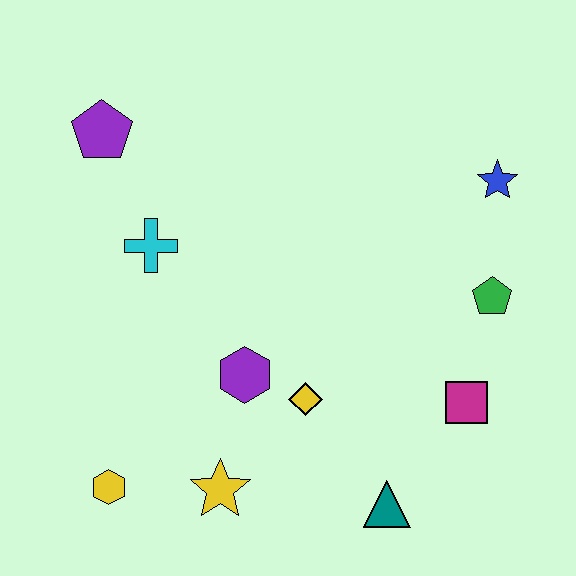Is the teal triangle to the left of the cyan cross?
No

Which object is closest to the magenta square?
The green pentagon is closest to the magenta square.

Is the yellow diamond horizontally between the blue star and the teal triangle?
No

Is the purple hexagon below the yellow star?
No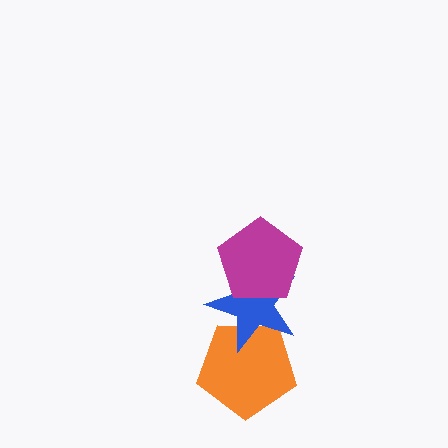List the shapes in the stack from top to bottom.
From top to bottom: the magenta pentagon, the blue star, the orange pentagon.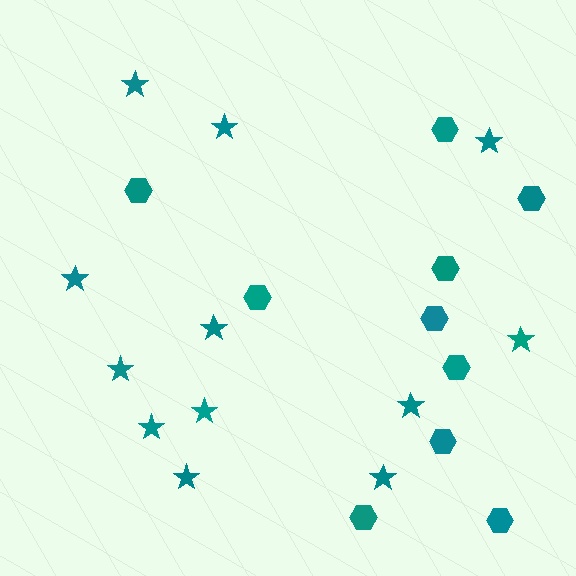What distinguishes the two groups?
There are 2 groups: one group of hexagons (10) and one group of stars (12).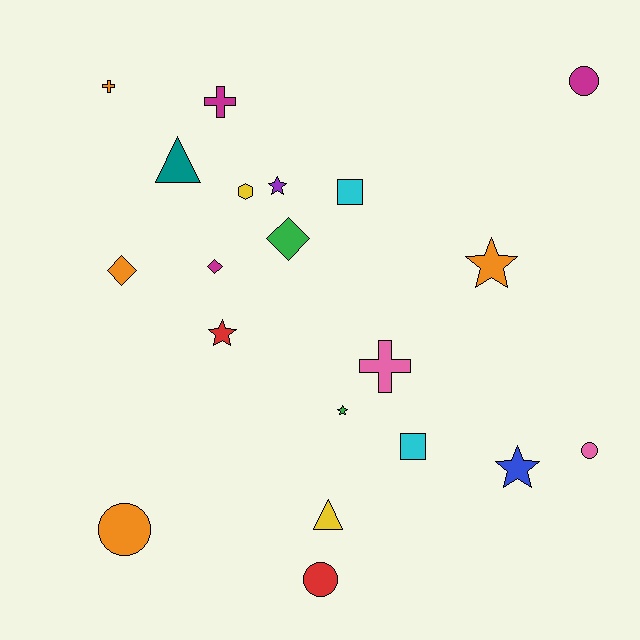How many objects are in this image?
There are 20 objects.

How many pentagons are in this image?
There are no pentagons.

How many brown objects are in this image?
There are no brown objects.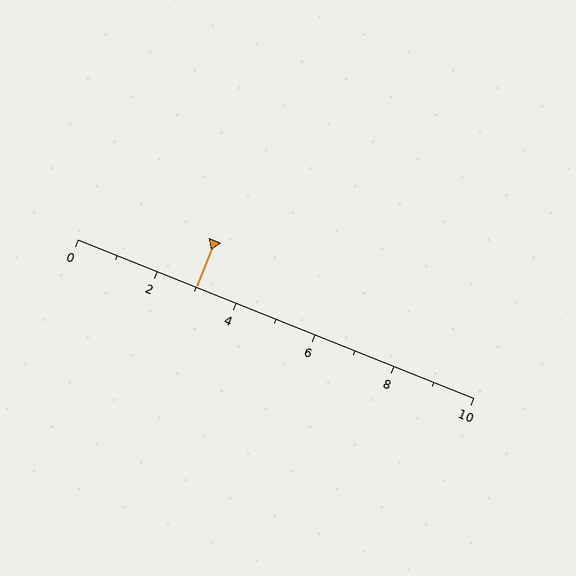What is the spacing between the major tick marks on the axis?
The major ticks are spaced 2 apart.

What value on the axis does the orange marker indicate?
The marker indicates approximately 3.